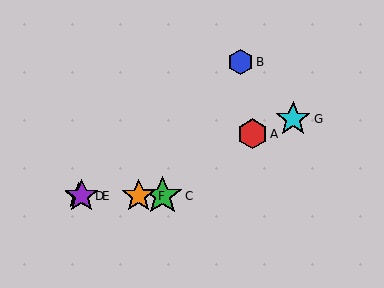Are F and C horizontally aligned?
Yes, both are at y≈196.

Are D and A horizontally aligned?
No, D is at y≈196 and A is at y≈134.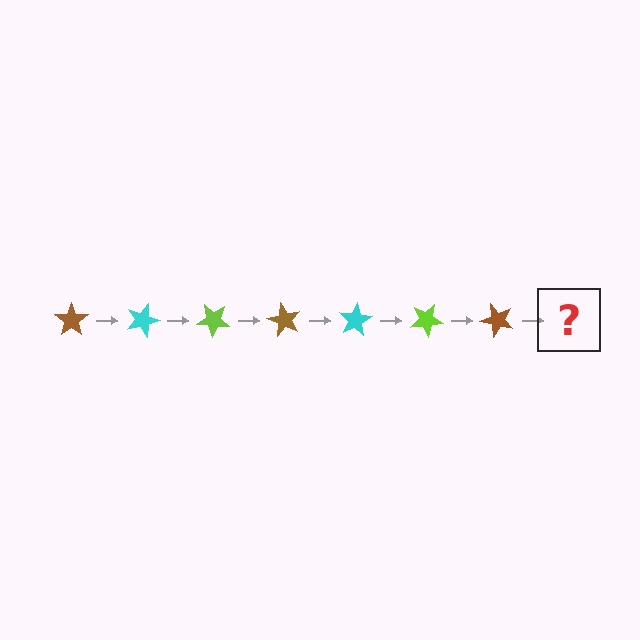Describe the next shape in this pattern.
It should be a cyan star, rotated 140 degrees from the start.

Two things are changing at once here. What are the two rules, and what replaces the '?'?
The two rules are that it rotates 20 degrees each step and the color cycles through brown, cyan, and lime. The '?' should be a cyan star, rotated 140 degrees from the start.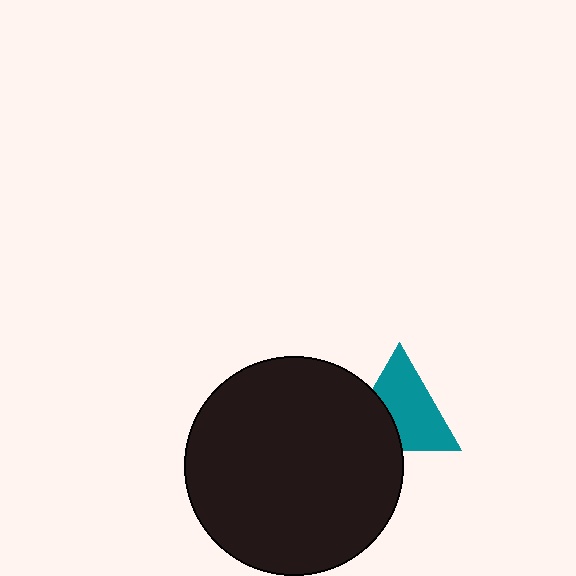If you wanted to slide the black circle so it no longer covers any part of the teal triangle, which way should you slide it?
Slide it left — that is the most direct way to separate the two shapes.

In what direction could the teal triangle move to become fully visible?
The teal triangle could move right. That would shift it out from behind the black circle entirely.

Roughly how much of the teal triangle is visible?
Most of it is visible (roughly 66%).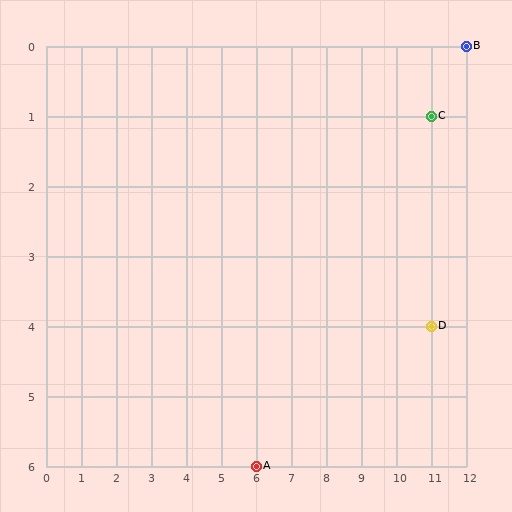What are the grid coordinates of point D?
Point D is at grid coordinates (11, 4).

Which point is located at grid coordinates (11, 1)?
Point C is at (11, 1).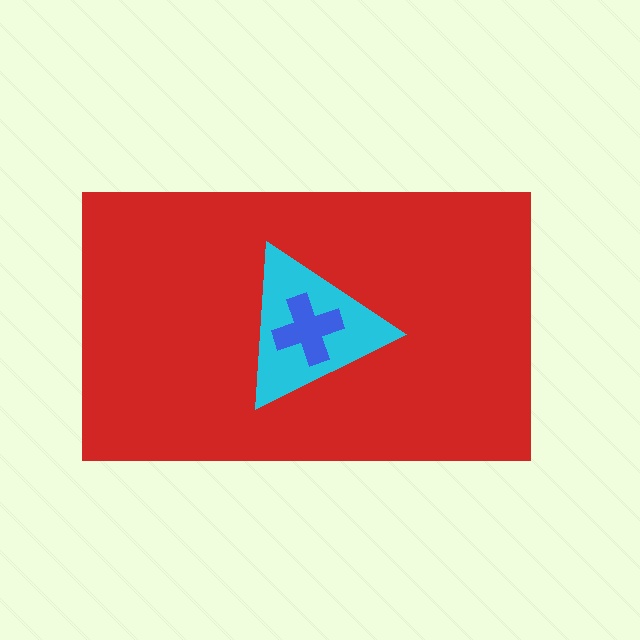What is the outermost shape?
The red rectangle.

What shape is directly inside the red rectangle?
The cyan triangle.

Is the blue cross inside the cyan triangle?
Yes.